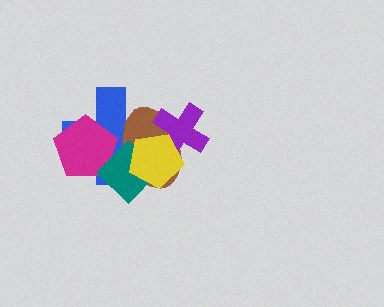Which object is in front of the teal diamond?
The yellow pentagon is in front of the teal diamond.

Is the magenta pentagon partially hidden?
Yes, it is partially covered by another shape.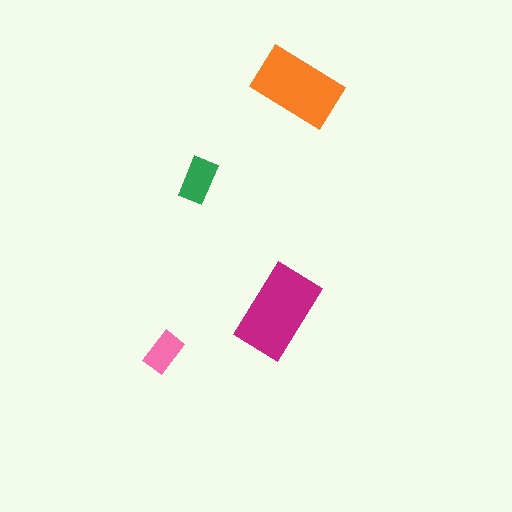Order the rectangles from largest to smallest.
the magenta one, the orange one, the green one, the pink one.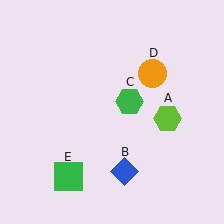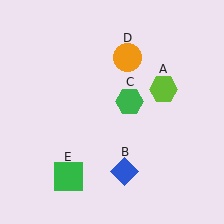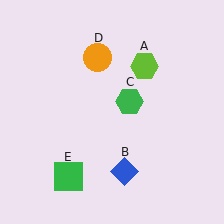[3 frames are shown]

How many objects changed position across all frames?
2 objects changed position: lime hexagon (object A), orange circle (object D).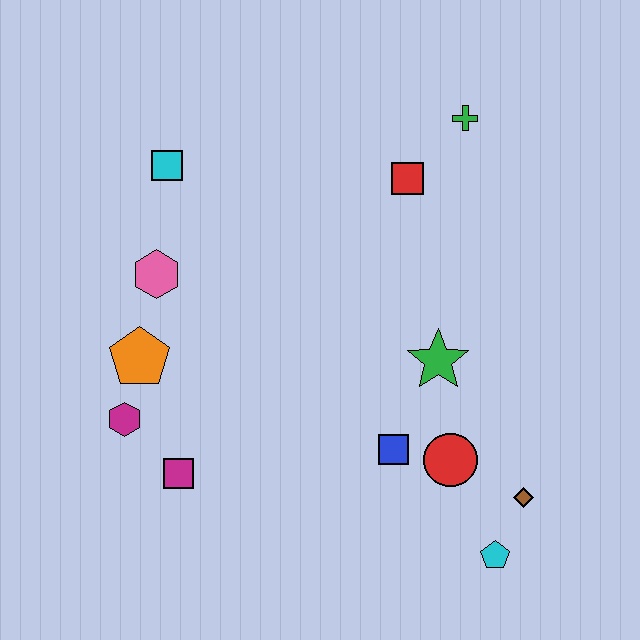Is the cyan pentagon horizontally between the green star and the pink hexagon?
No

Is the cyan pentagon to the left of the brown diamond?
Yes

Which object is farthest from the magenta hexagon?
The green cross is farthest from the magenta hexagon.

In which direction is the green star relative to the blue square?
The green star is above the blue square.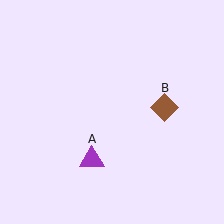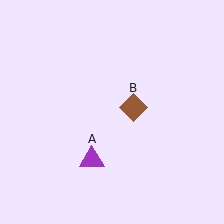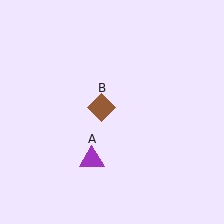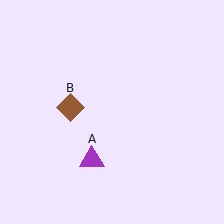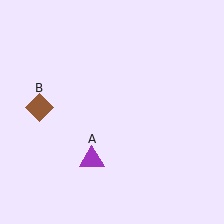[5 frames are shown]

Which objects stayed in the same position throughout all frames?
Purple triangle (object A) remained stationary.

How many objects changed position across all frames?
1 object changed position: brown diamond (object B).